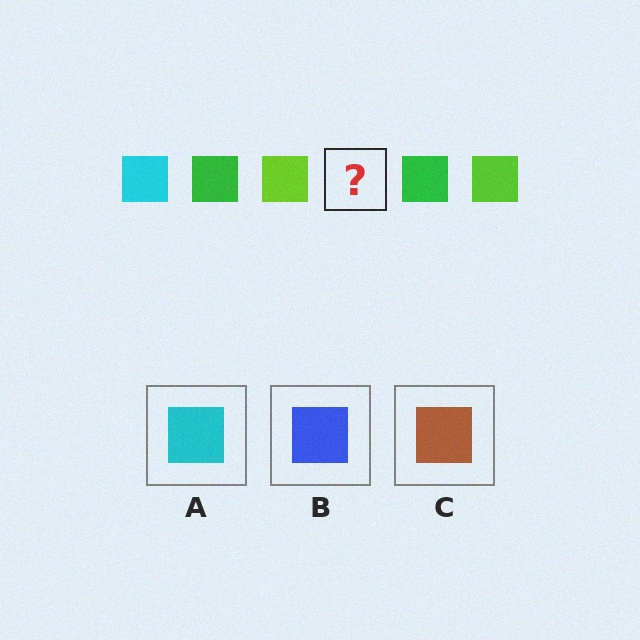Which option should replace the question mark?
Option A.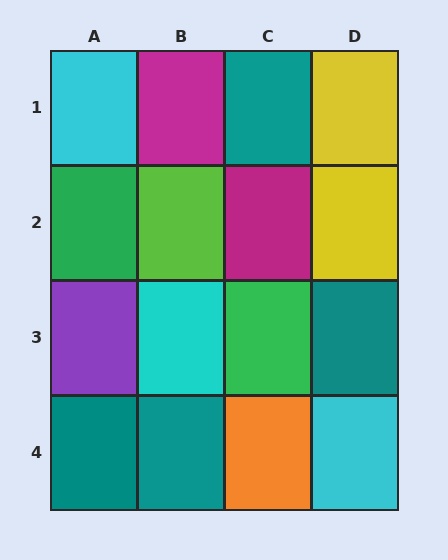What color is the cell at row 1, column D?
Yellow.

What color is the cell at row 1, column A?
Cyan.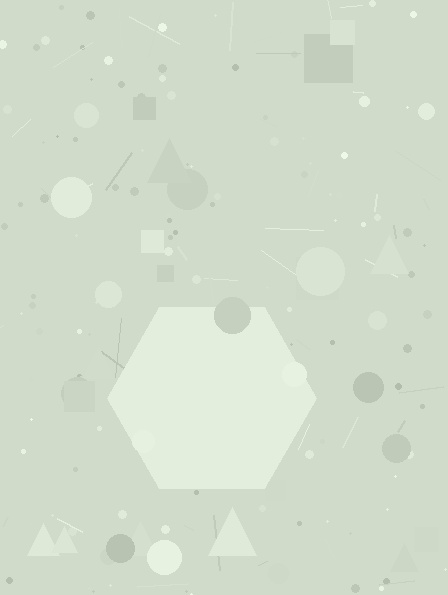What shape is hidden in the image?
A hexagon is hidden in the image.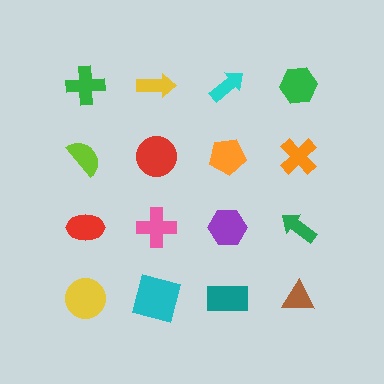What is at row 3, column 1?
A red ellipse.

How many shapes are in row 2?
4 shapes.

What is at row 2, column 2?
A red circle.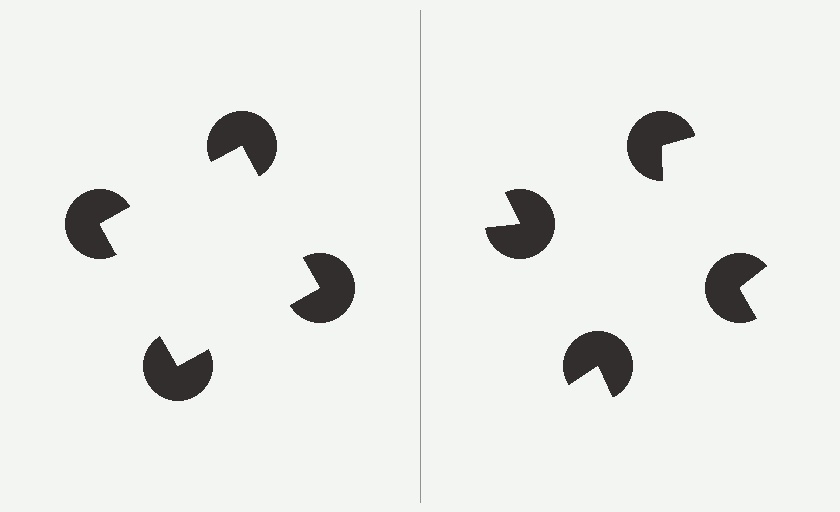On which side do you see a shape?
An illusory square appears on the left side. On the right side the wedge cuts are rotated, so no coherent shape forms.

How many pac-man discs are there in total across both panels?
8 — 4 on each side.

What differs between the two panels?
The pac-man discs are positioned identically on both sides; only the wedge orientations differ. On the left they align to a square; on the right they are misaligned.